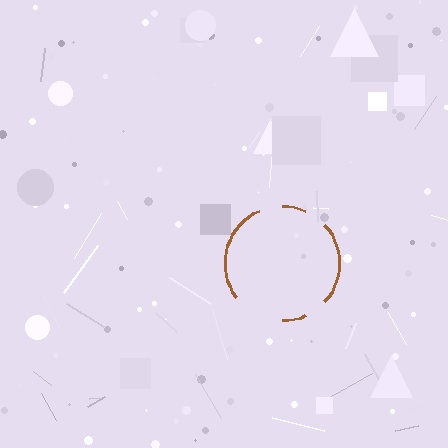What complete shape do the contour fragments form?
The contour fragments form a circle.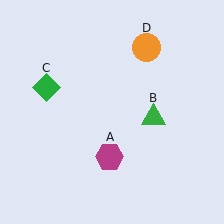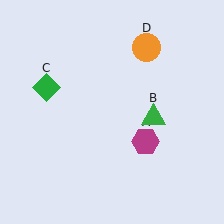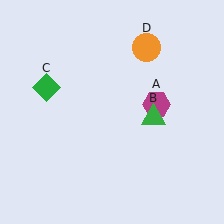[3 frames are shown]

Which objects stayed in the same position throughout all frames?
Green triangle (object B) and green diamond (object C) and orange circle (object D) remained stationary.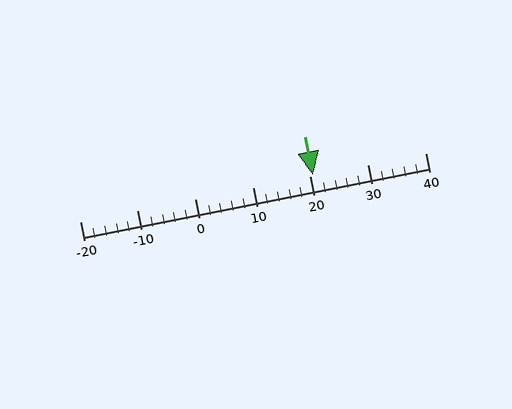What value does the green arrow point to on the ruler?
The green arrow points to approximately 20.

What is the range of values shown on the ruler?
The ruler shows values from -20 to 40.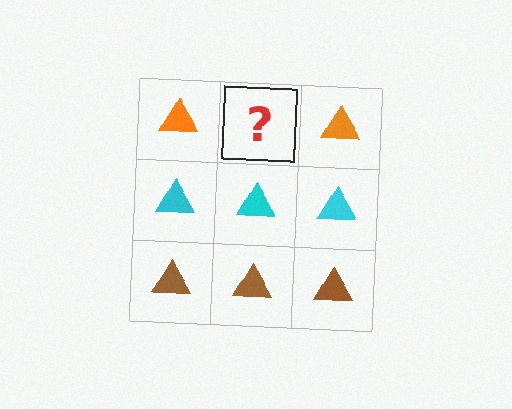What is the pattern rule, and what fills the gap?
The rule is that each row has a consistent color. The gap should be filled with an orange triangle.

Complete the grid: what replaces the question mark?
The question mark should be replaced with an orange triangle.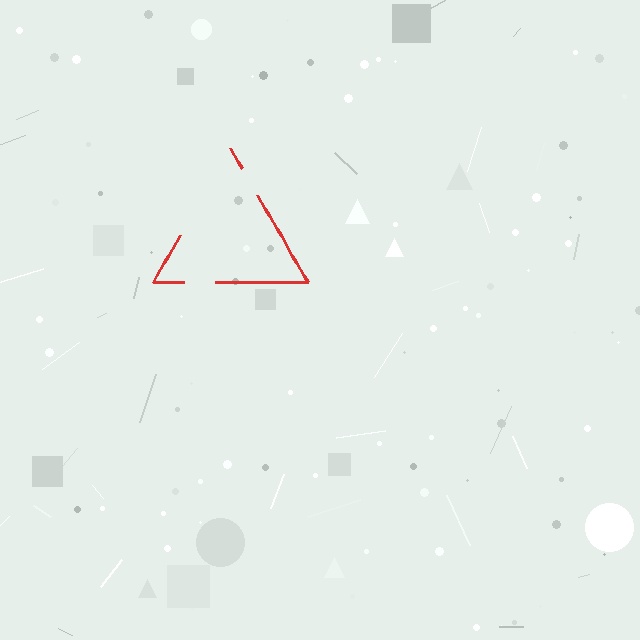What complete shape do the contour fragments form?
The contour fragments form a triangle.